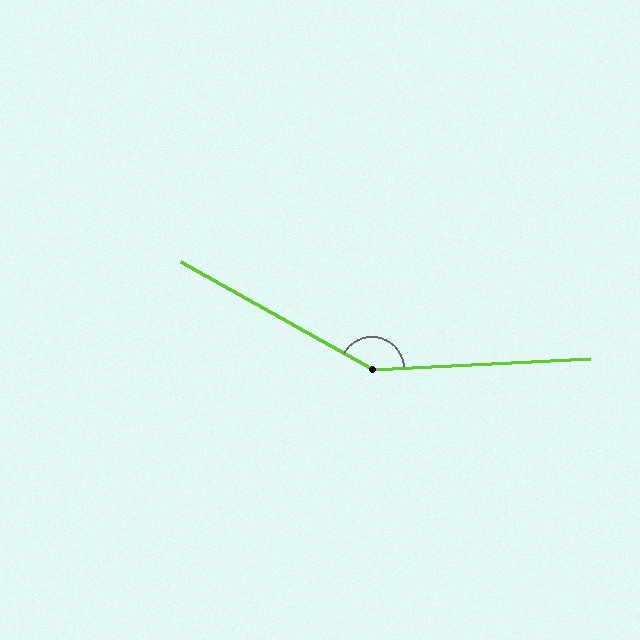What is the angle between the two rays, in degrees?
Approximately 148 degrees.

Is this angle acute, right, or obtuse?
It is obtuse.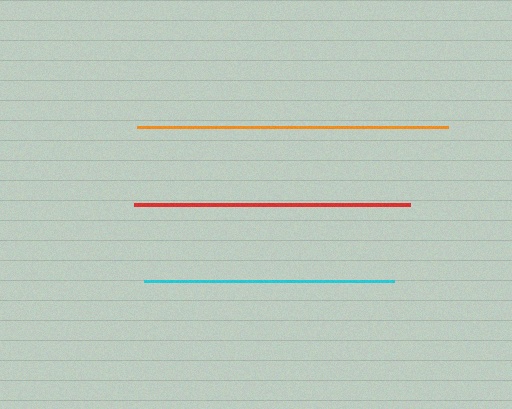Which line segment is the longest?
The orange line is the longest at approximately 311 pixels.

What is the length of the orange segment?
The orange segment is approximately 311 pixels long.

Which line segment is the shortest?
The cyan line is the shortest at approximately 250 pixels.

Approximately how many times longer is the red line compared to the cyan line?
The red line is approximately 1.1 times the length of the cyan line.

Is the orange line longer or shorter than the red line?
The orange line is longer than the red line.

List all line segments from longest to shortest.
From longest to shortest: orange, red, cyan.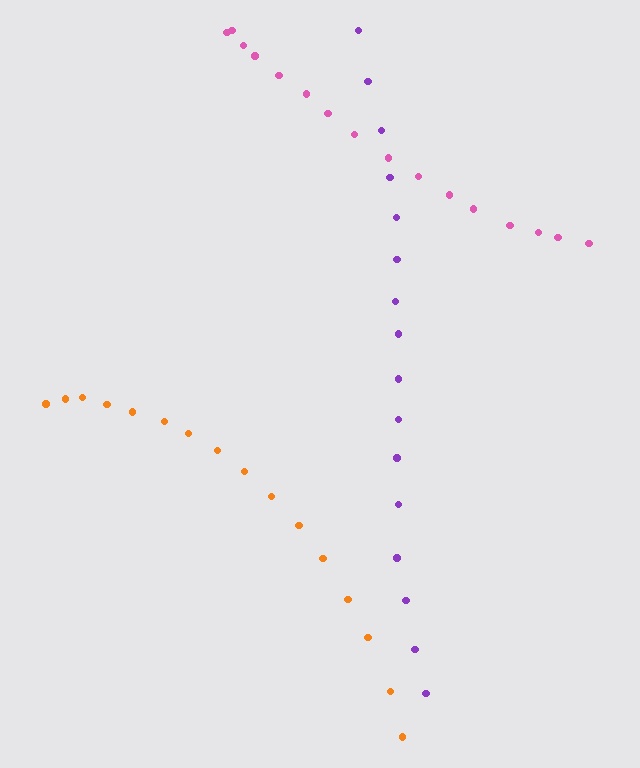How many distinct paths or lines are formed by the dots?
There are 3 distinct paths.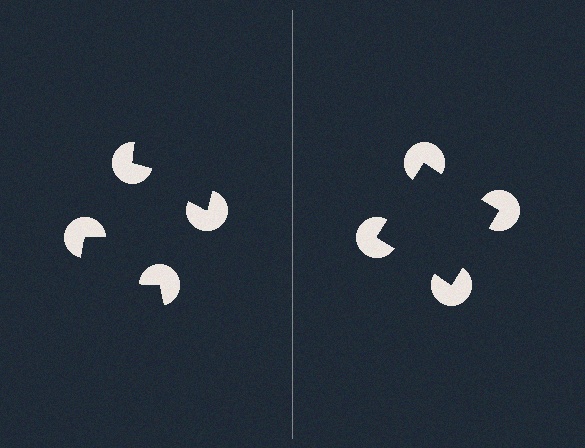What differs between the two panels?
The pac-man discs are positioned identically on both sides; only the wedge orientations differ. On the right they align to a square; on the left they are misaligned.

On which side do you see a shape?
An illusory square appears on the right side. On the left side the wedge cuts are rotated, so no coherent shape forms.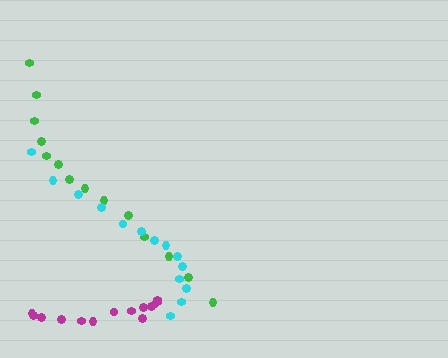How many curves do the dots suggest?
There are 3 distinct paths.